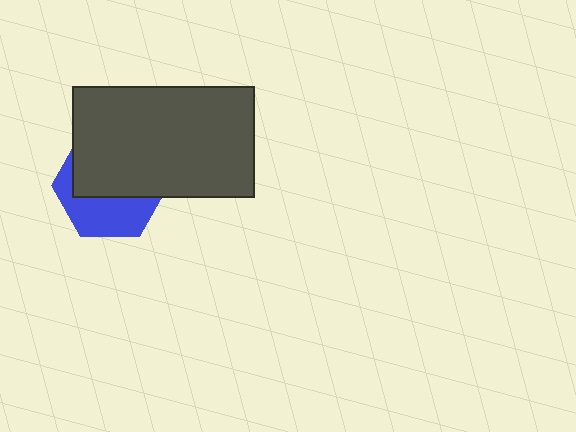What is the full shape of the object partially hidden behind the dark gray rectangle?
The partially hidden object is a blue hexagon.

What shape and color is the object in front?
The object in front is a dark gray rectangle.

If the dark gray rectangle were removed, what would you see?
You would see the complete blue hexagon.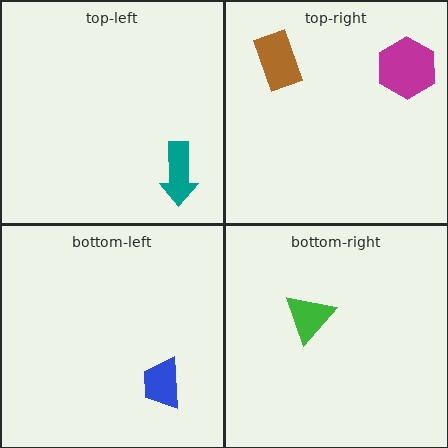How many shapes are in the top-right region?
2.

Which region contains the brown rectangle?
The top-right region.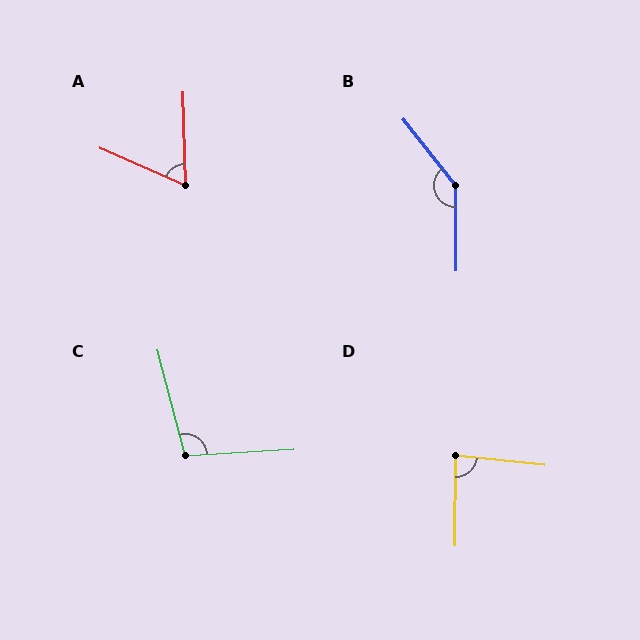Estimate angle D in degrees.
Approximately 84 degrees.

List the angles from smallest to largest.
A (65°), D (84°), C (101°), B (142°).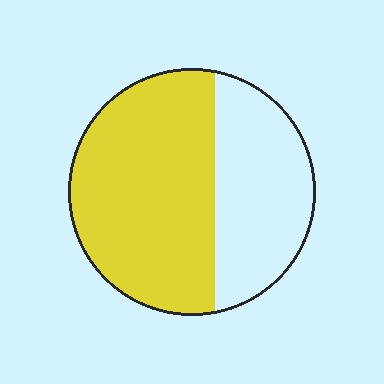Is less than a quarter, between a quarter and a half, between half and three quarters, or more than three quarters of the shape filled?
Between half and three quarters.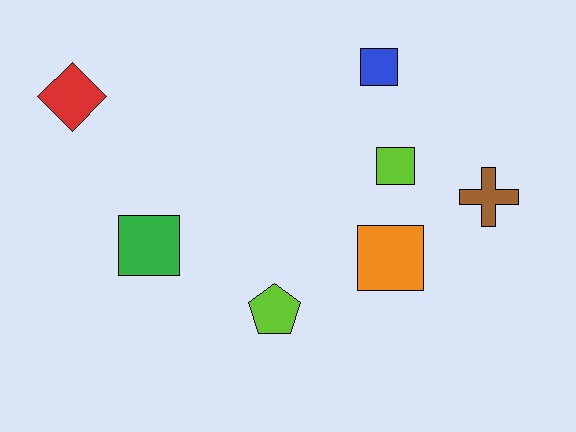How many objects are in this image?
There are 7 objects.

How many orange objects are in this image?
There is 1 orange object.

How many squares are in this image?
There are 4 squares.